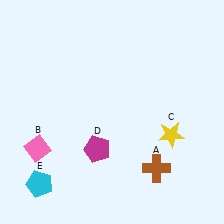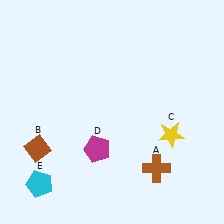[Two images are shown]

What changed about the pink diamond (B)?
In Image 1, B is pink. In Image 2, it changed to brown.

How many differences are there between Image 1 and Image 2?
There is 1 difference between the two images.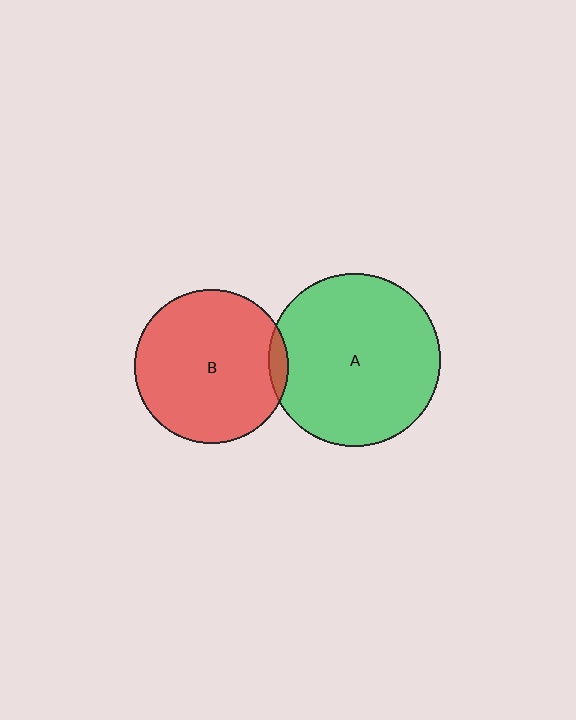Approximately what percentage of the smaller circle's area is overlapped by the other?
Approximately 5%.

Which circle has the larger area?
Circle A (green).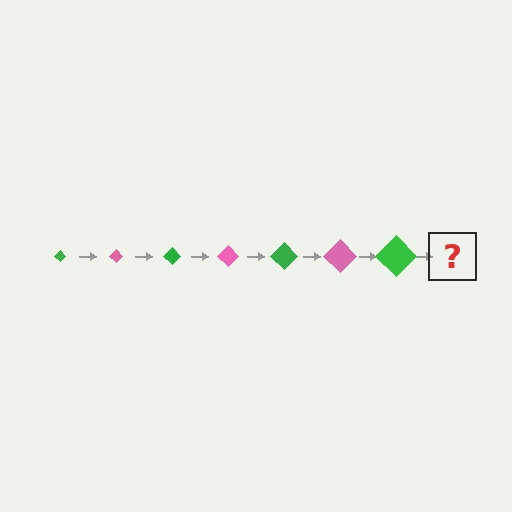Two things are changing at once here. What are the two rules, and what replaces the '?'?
The two rules are that the diamond grows larger each step and the color cycles through green and pink. The '?' should be a pink diamond, larger than the previous one.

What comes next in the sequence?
The next element should be a pink diamond, larger than the previous one.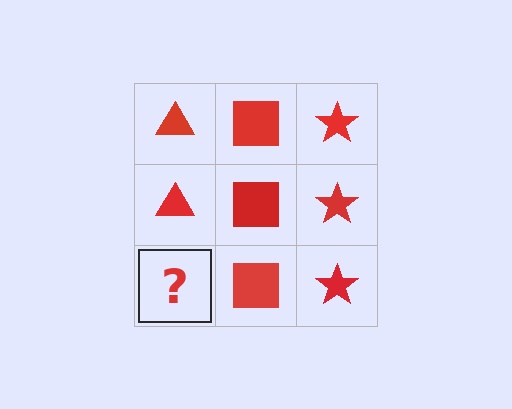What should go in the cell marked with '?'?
The missing cell should contain a red triangle.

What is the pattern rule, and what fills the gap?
The rule is that each column has a consistent shape. The gap should be filled with a red triangle.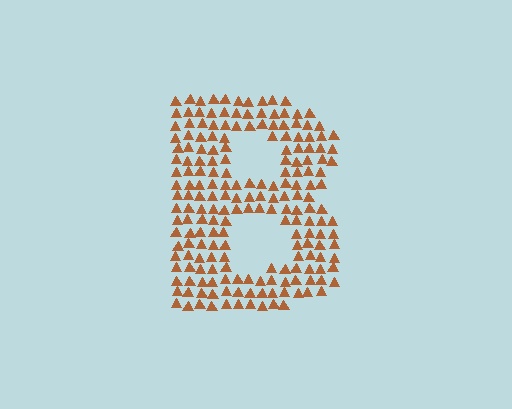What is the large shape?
The large shape is the letter B.